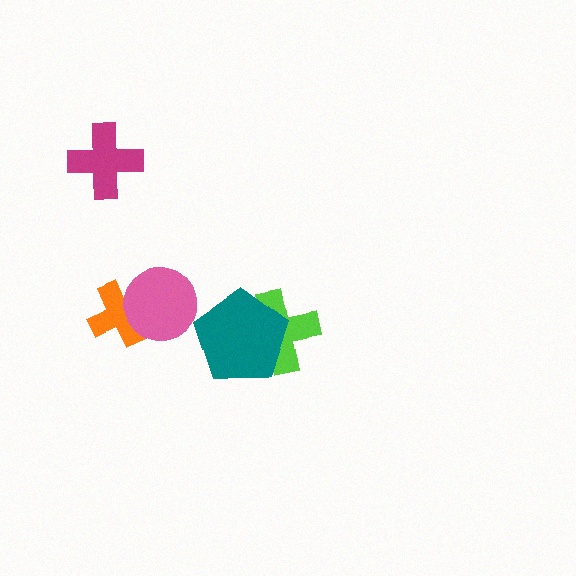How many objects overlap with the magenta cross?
0 objects overlap with the magenta cross.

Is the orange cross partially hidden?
Yes, it is partially covered by another shape.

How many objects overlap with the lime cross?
1 object overlaps with the lime cross.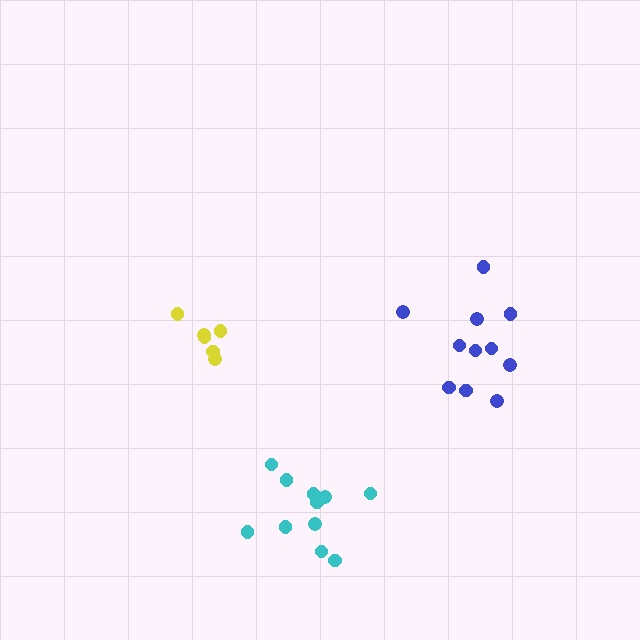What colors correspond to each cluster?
The clusters are colored: yellow, blue, cyan.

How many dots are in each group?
Group 1: 6 dots, Group 2: 11 dots, Group 3: 11 dots (28 total).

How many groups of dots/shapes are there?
There are 3 groups.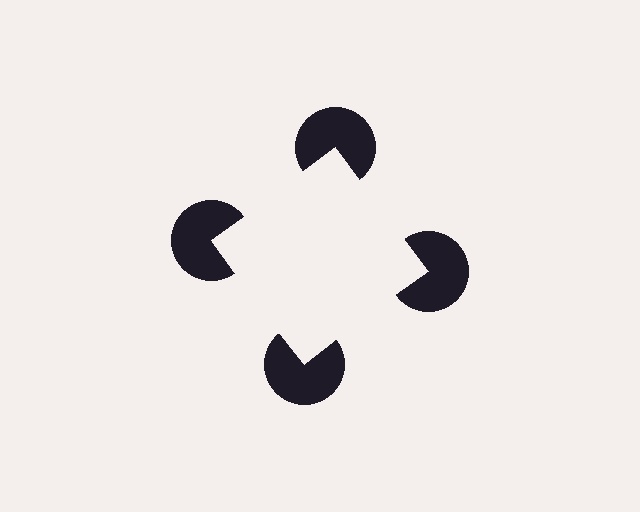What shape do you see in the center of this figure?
An illusory square — its edges are inferred from the aligned wedge cuts in the pac-man discs, not physically drawn.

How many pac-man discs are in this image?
There are 4 — one at each vertex of the illusory square.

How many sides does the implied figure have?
4 sides.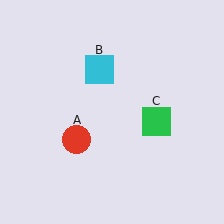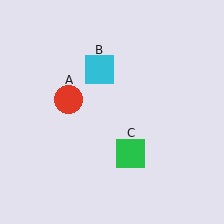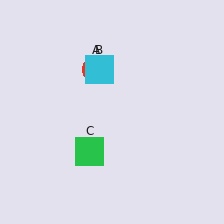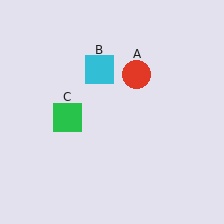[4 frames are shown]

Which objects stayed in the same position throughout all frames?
Cyan square (object B) remained stationary.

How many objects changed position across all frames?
2 objects changed position: red circle (object A), green square (object C).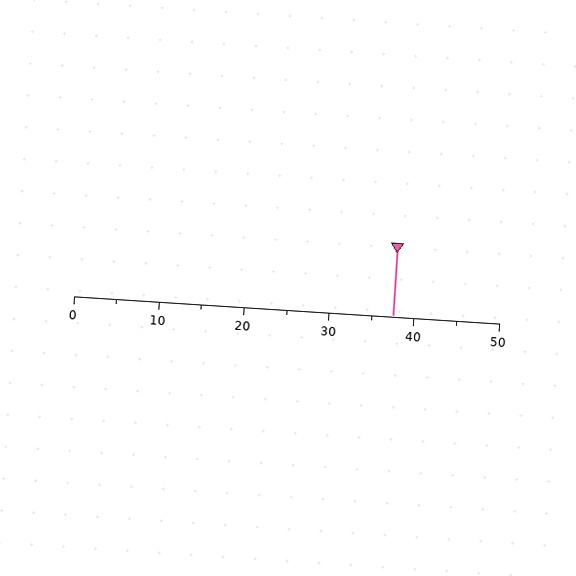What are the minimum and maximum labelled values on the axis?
The axis runs from 0 to 50.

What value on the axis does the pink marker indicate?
The marker indicates approximately 37.5.